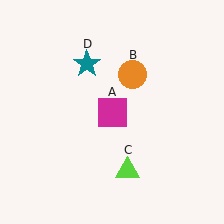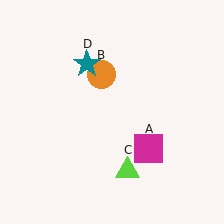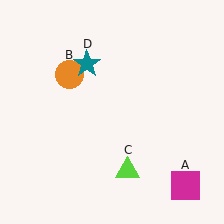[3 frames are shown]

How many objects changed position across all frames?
2 objects changed position: magenta square (object A), orange circle (object B).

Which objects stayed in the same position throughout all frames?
Lime triangle (object C) and teal star (object D) remained stationary.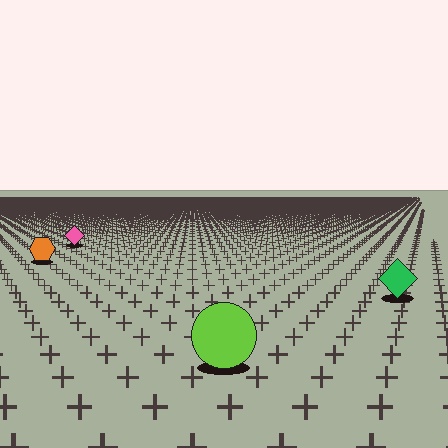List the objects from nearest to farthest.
From nearest to farthest: the lime circle, the green diamond, the orange hexagon, the pink diamond.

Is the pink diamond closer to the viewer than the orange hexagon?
No. The orange hexagon is closer — you can tell from the texture gradient: the ground texture is coarser near it.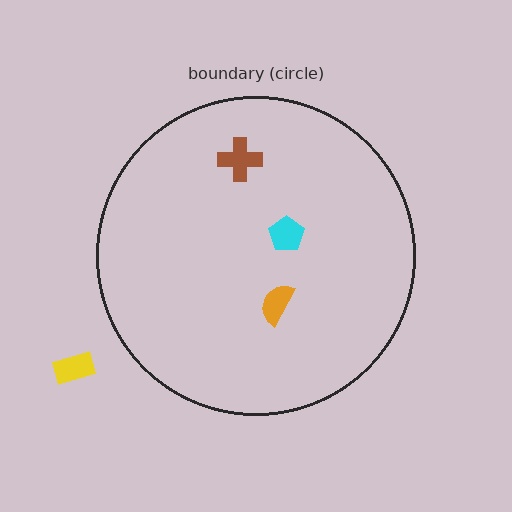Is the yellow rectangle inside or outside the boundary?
Outside.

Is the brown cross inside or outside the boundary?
Inside.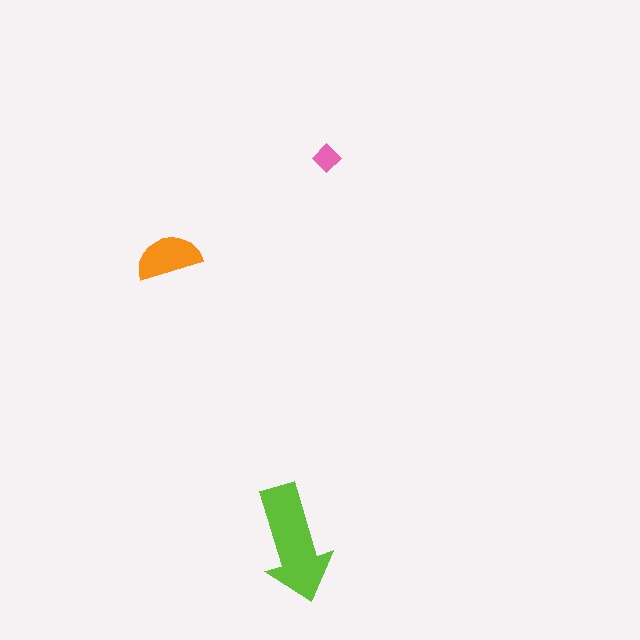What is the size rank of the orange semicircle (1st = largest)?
2nd.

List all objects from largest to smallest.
The lime arrow, the orange semicircle, the pink diamond.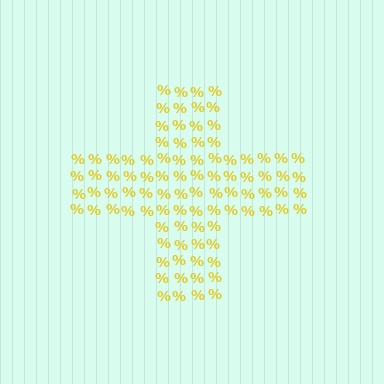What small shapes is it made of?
It is made of small percent signs.